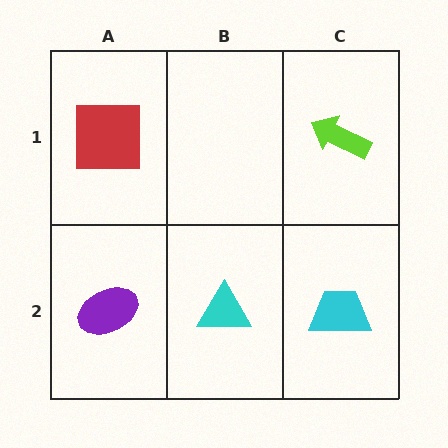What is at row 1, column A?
A red square.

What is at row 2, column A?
A purple ellipse.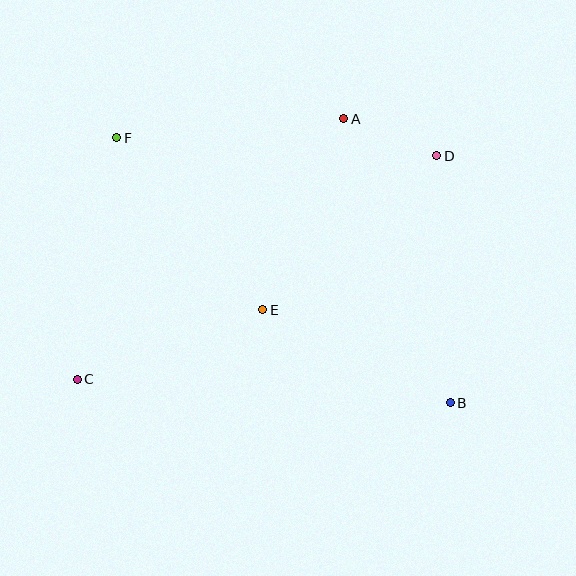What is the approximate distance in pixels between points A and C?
The distance between A and C is approximately 373 pixels.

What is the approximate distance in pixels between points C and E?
The distance between C and E is approximately 198 pixels.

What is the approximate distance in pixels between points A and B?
The distance between A and B is approximately 303 pixels.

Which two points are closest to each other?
Points A and D are closest to each other.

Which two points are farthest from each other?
Points B and F are farthest from each other.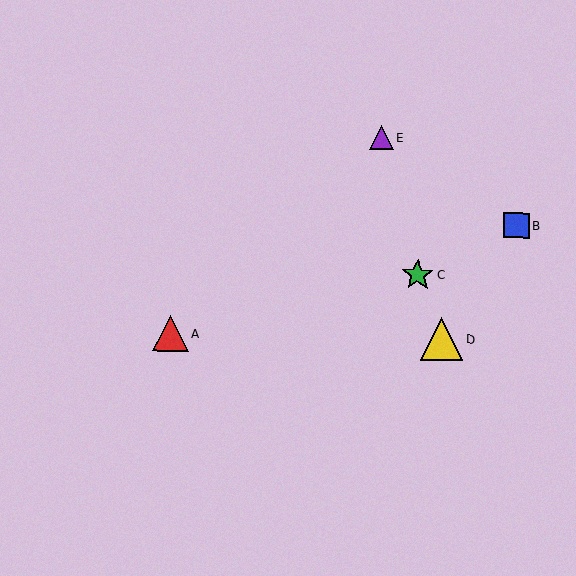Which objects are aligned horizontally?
Objects A, D are aligned horizontally.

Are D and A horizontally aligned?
Yes, both are at y≈339.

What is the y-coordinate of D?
Object D is at y≈339.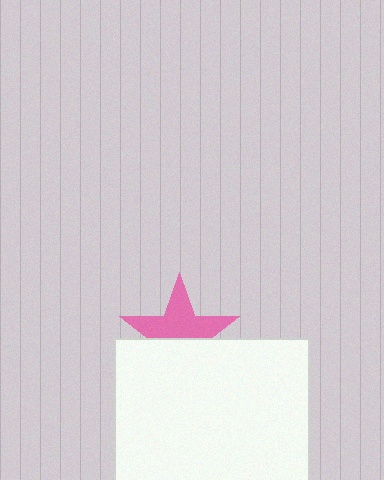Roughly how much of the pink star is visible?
About half of it is visible (roughly 57%).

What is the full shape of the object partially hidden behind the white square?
The partially hidden object is a pink star.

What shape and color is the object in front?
The object in front is a white square.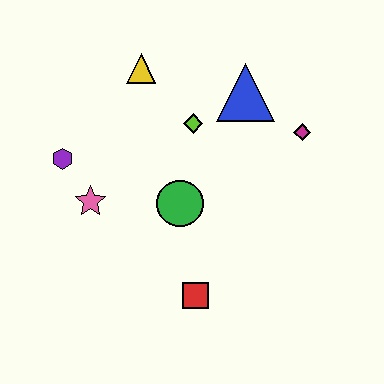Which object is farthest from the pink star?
The magenta diamond is farthest from the pink star.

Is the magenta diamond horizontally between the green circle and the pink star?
No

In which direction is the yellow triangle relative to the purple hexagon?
The yellow triangle is above the purple hexagon.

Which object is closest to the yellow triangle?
The lime diamond is closest to the yellow triangle.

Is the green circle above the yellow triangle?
No